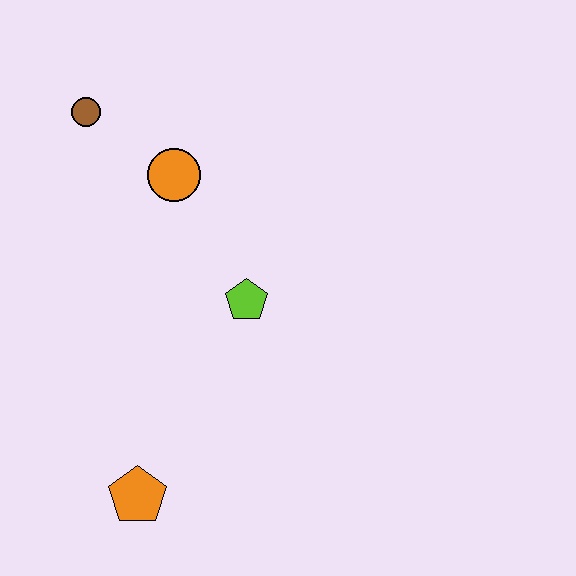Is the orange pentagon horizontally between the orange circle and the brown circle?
Yes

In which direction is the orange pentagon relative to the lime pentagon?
The orange pentagon is below the lime pentagon.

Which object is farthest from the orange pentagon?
The brown circle is farthest from the orange pentagon.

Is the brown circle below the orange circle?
No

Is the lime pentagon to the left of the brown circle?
No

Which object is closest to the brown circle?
The orange circle is closest to the brown circle.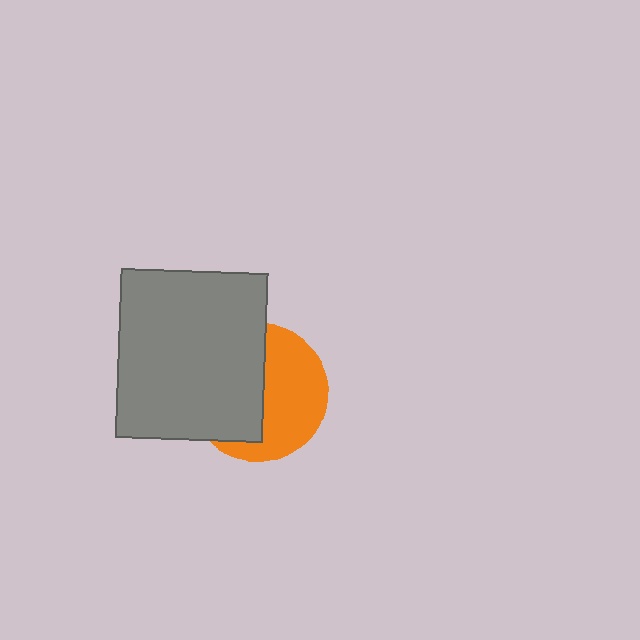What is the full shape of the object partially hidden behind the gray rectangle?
The partially hidden object is an orange circle.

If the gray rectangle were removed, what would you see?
You would see the complete orange circle.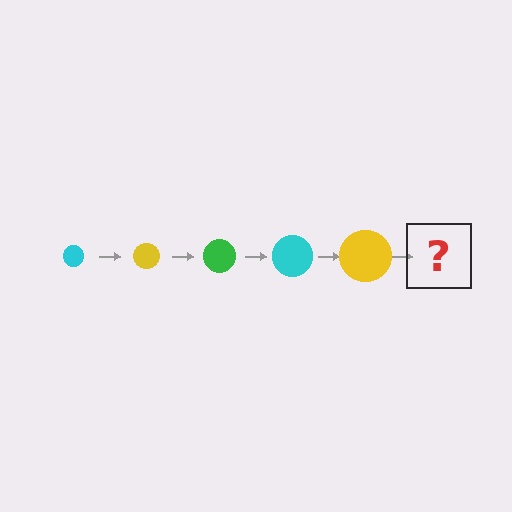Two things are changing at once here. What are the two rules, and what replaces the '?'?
The two rules are that the circle grows larger each step and the color cycles through cyan, yellow, and green. The '?' should be a green circle, larger than the previous one.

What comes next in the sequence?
The next element should be a green circle, larger than the previous one.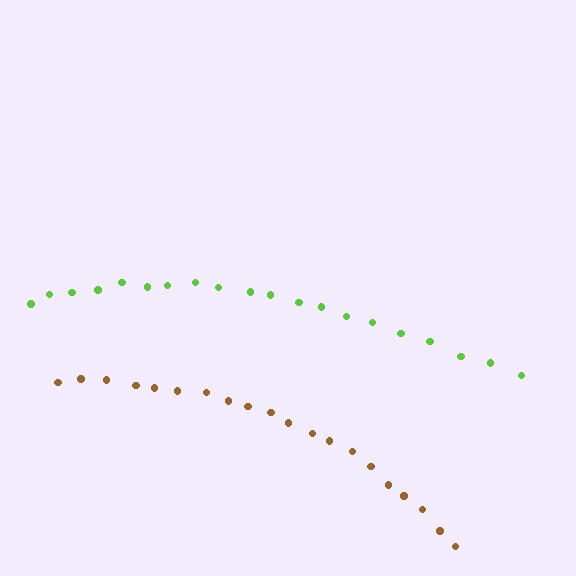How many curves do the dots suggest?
There are 2 distinct paths.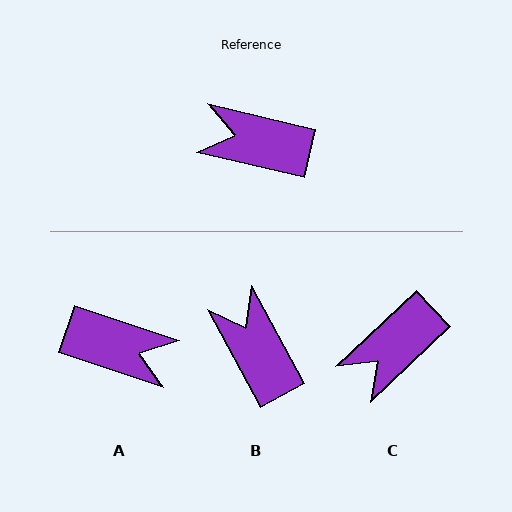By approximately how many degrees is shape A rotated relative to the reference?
Approximately 175 degrees counter-clockwise.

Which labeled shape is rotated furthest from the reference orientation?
A, about 175 degrees away.